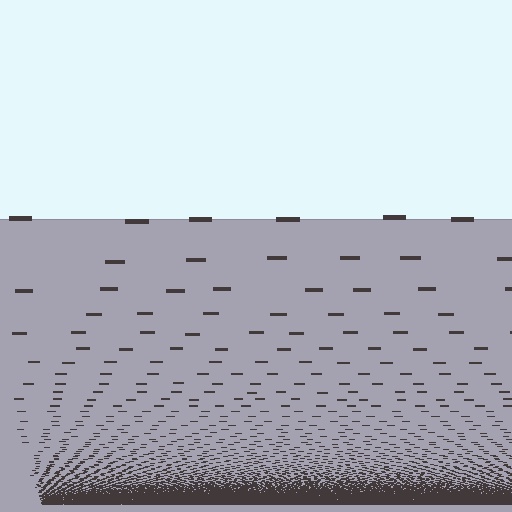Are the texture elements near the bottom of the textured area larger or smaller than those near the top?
Smaller. The gradient is inverted — elements near the bottom are smaller and denser.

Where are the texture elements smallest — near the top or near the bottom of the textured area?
Near the bottom.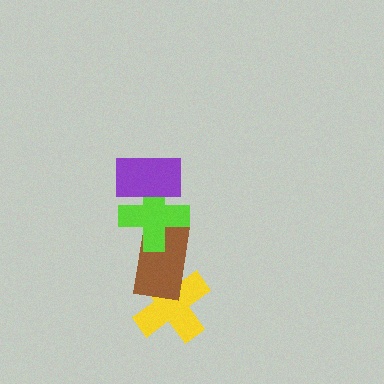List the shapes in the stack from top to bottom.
From top to bottom: the purple rectangle, the lime cross, the brown rectangle, the yellow cross.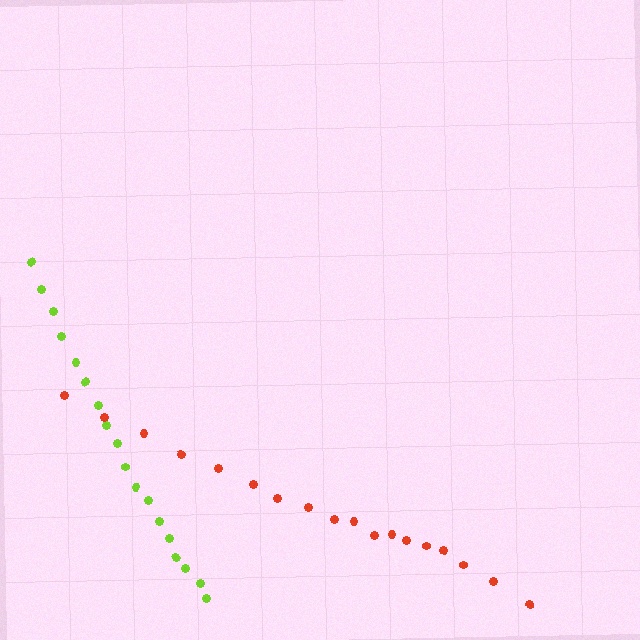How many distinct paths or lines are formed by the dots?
There are 2 distinct paths.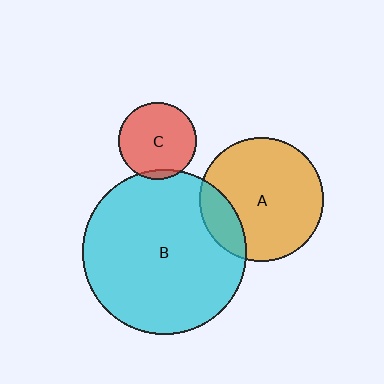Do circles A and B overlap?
Yes.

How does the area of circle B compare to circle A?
Approximately 1.8 times.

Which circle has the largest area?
Circle B (cyan).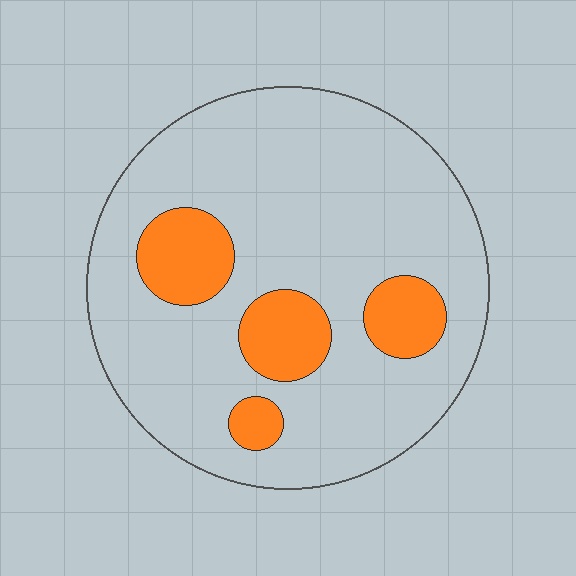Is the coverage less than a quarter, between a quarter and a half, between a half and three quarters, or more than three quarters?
Less than a quarter.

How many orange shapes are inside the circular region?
4.